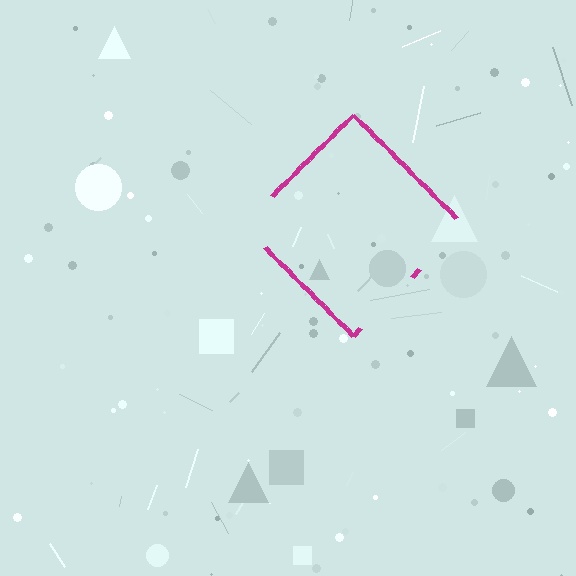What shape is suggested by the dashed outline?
The dashed outline suggests a diamond.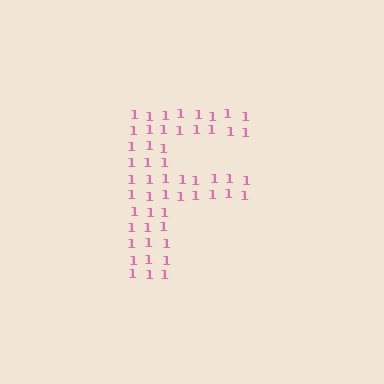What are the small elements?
The small elements are digit 1's.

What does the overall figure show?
The overall figure shows the letter F.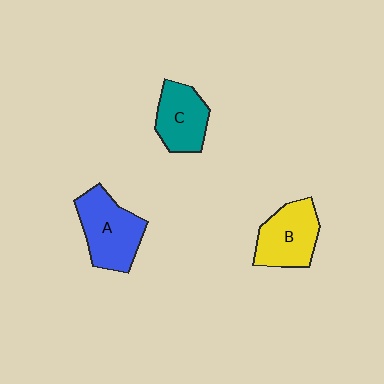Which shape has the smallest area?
Shape C (teal).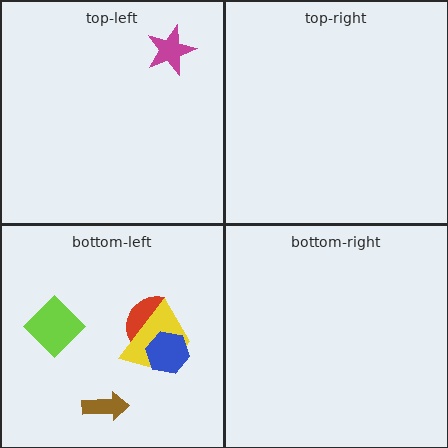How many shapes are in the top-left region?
1.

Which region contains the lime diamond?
The bottom-left region.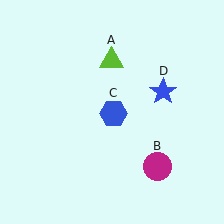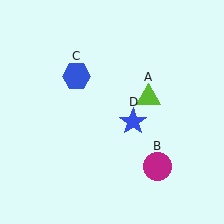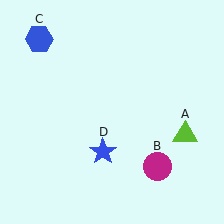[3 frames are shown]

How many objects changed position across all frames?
3 objects changed position: lime triangle (object A), blue hexagon (object C), blue star (object D).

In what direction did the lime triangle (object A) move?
The lime triangle (object A) moved down and to the right.